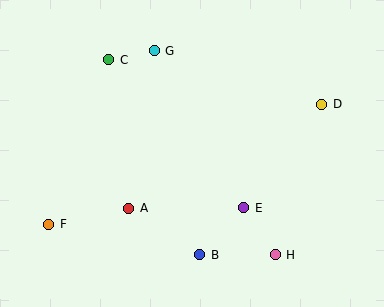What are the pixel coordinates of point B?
Point B is at (200, 255).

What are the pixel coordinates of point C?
Point C is at (108, 60).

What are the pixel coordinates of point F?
Point F is at (49, 224).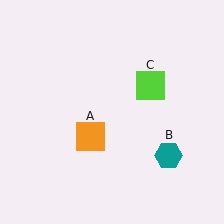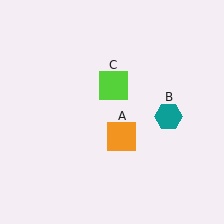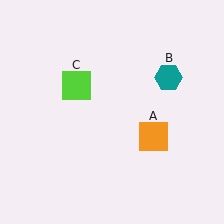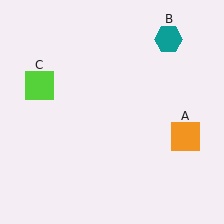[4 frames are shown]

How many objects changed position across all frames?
3 objects changed position: orange square (object A), teal hexagon (object B), lime square (object C).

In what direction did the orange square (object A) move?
The orange square (object A) moved right.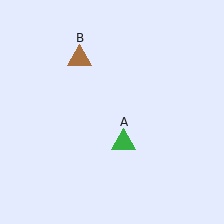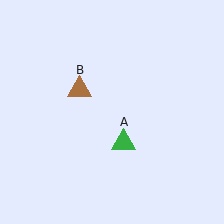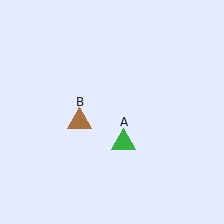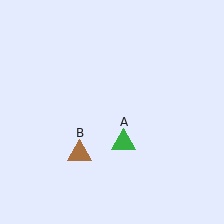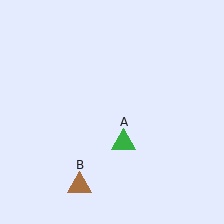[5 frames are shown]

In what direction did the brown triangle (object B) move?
The brown triangle (object B) moved down.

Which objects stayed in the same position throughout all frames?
Green triangle (object A) remained stationary.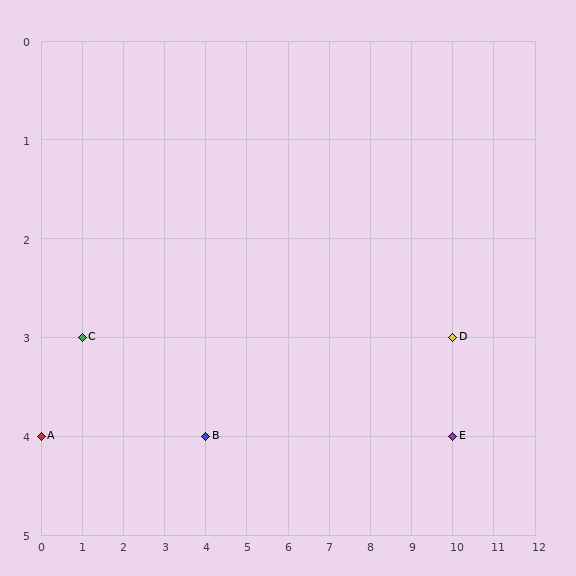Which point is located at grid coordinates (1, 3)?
Point C is at (1, 3).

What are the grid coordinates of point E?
Point E is at grid coordinates (10, 4).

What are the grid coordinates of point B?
Point B is at grid coordinates (4, 4).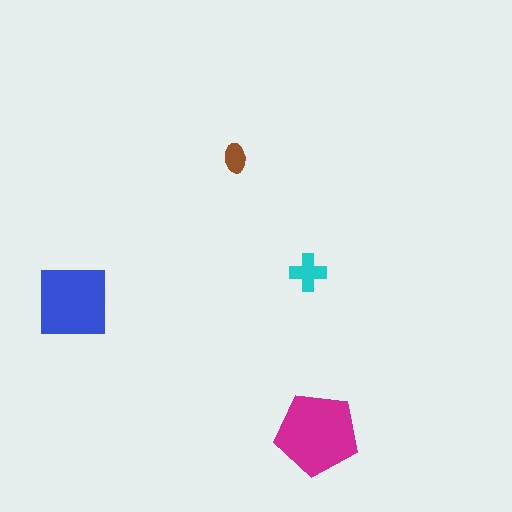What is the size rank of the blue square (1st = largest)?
2nd.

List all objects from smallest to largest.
The brown ellipse, the cyan cross, the blue square, the magenta pentagon.